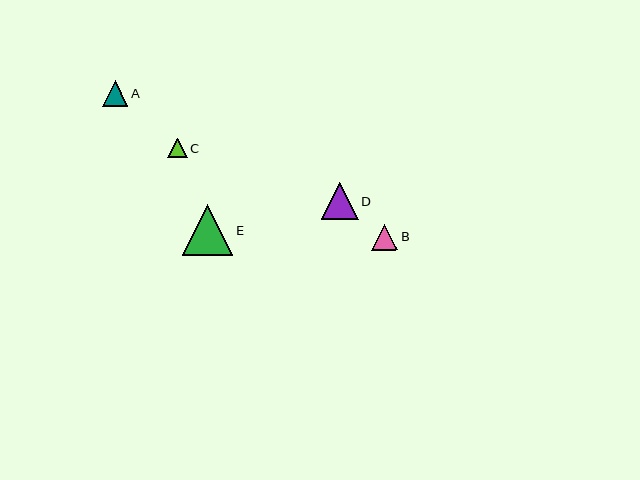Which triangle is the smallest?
Triangle C is the smallest with a size of approximately 20 pixels.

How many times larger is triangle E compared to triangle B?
Triangle E is approximately 1.9 times the size of triangle B.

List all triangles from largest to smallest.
From largest to smallest: E, D, B, A, C.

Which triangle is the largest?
Triangle E is the largest with a size of approximately 51 pixels.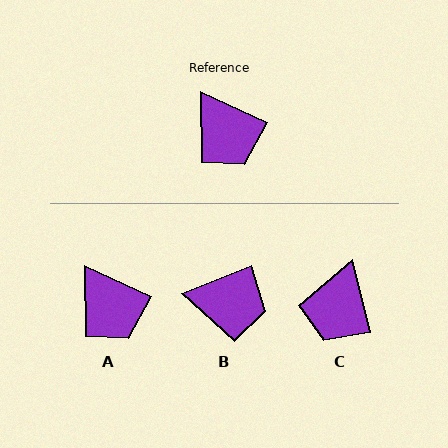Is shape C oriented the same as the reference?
No, it is off by about 51 degrees.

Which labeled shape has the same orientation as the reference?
A.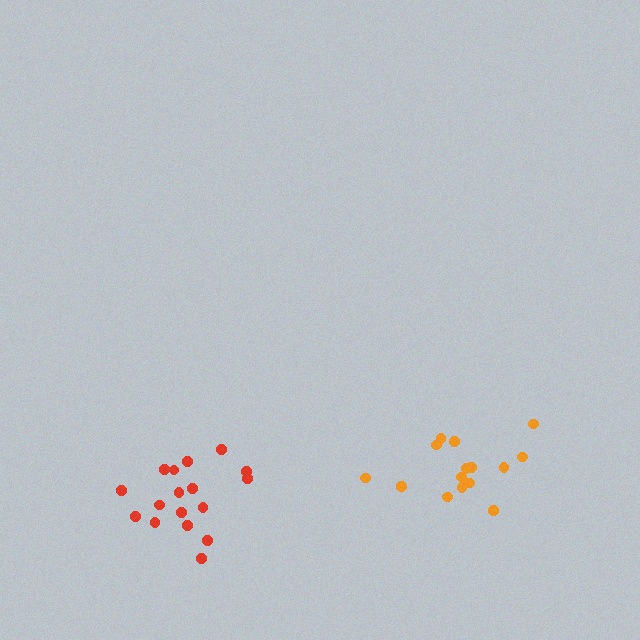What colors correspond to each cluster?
The clusters are colored: orange, red.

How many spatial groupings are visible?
There are 2 spatial groupings.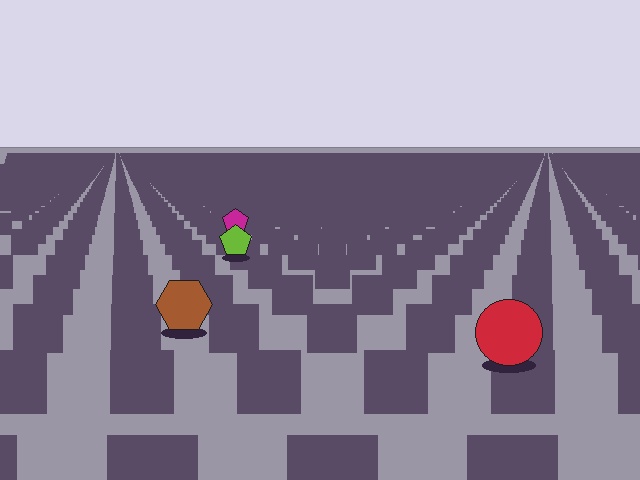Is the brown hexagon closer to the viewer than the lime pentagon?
Yes. The brown hexagon is closer — you can tell from the texture gradient: the ground texture is coarser near it.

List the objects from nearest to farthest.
From nearest to farthest: the red circle, the brown hexagon, the lime pentagon, the magenta pentagon.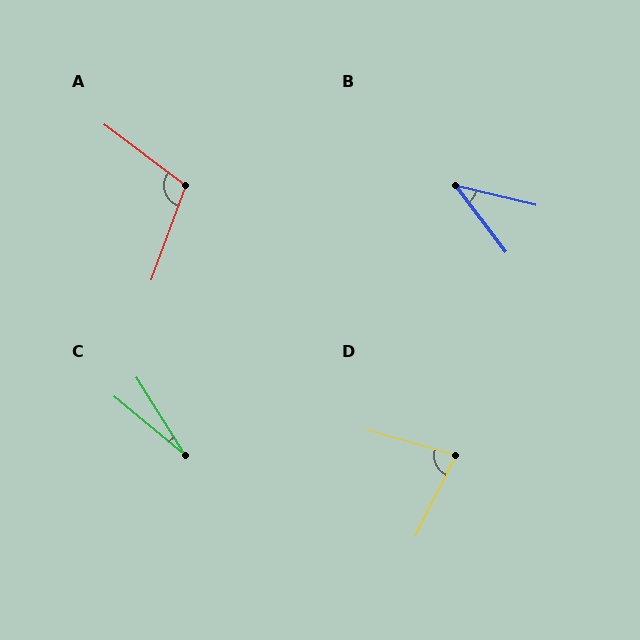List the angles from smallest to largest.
C (19°), B (39°), D (79°), A (107°).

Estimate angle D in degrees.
Approximately 79 degrees.